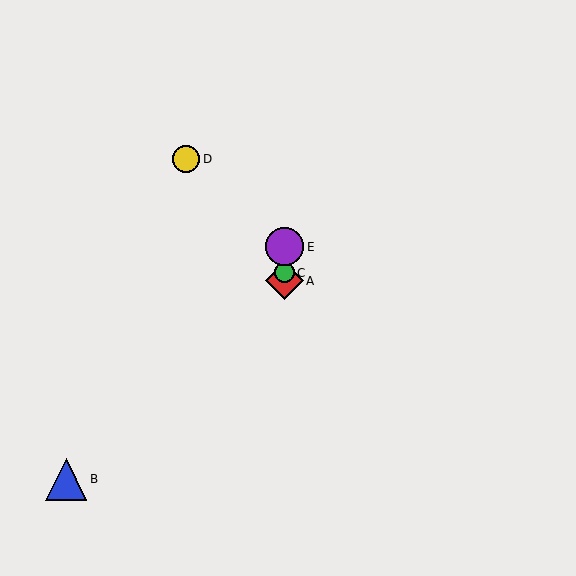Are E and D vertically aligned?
No, E is at x≈284 and D is at x≈186.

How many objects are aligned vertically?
3 objects (A, C, E) are aligned vertically.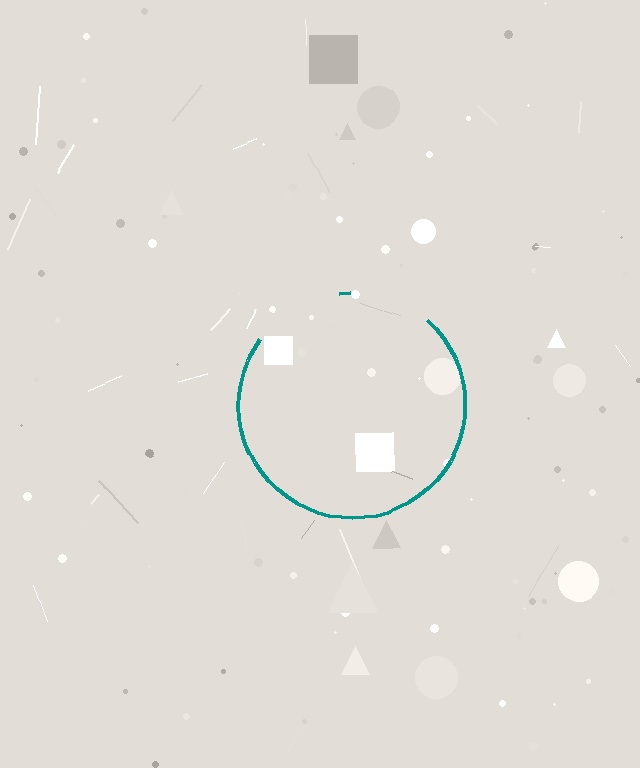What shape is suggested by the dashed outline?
The dashed outline suggests a circle.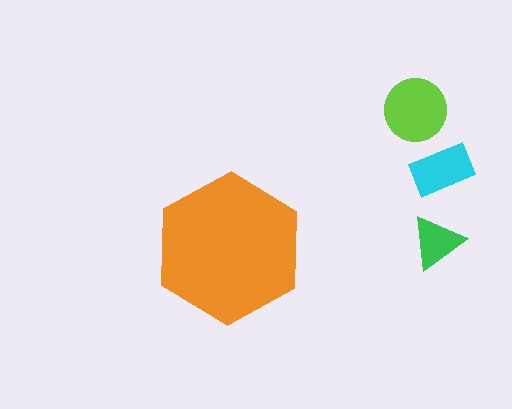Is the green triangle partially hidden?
No, the green triangle is fully visible.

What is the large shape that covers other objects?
An orange hexagon.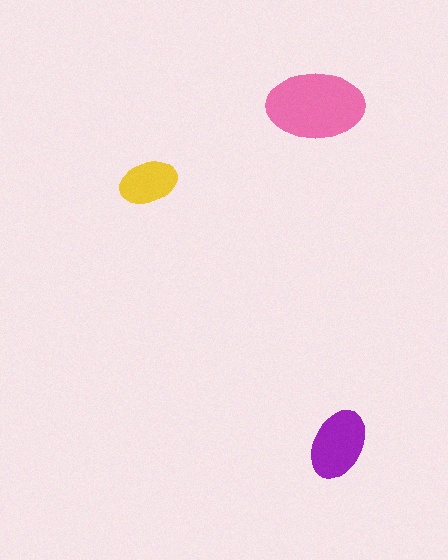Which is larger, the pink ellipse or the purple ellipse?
The pink one.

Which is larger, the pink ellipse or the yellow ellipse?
The pink one.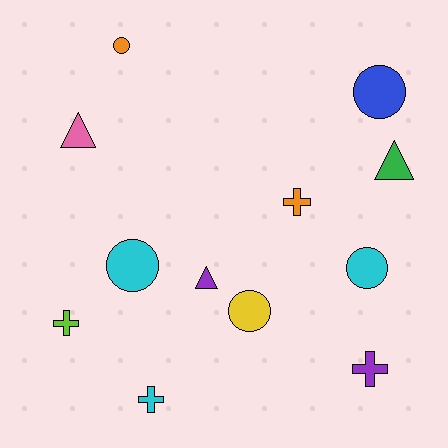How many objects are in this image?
There are 12 objects.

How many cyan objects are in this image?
There are 3 cyan objects.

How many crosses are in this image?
There are 4 crosses.